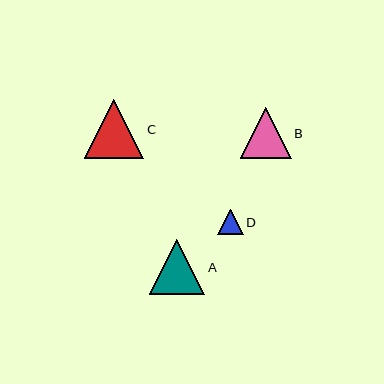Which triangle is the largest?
Triangle C is the largest with a size of approximately 59 pixels.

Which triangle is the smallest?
Triangle D is the smallest with a size of approximately 26 pixels.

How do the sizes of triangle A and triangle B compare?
Triangle A and triangle B are approximately the same size.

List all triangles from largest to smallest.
From largest to smallest: C, A, B, D.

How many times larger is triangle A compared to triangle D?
Triangle A is approximately 2.2 times the size of triangle D.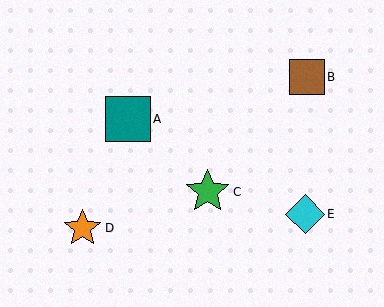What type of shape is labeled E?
Shape E is a cyan diamond.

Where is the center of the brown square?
The center of the brown square is at (307, 77).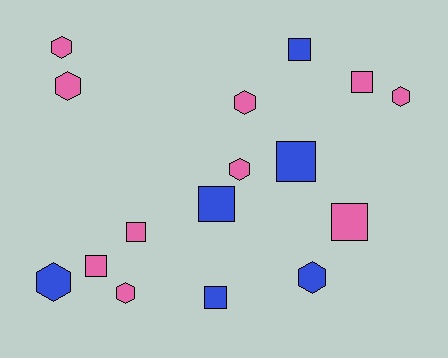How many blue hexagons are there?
There are 2 blue hexagons.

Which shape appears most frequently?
Hexagon, with 8 objects.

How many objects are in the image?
There are 16 objects.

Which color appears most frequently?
Pink, with 10 objects.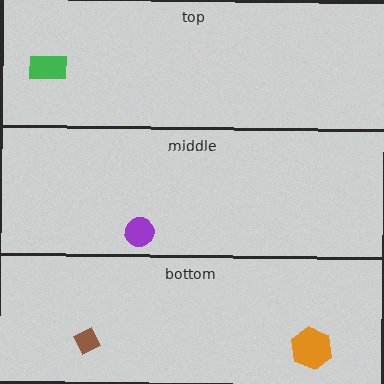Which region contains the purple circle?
The middle region.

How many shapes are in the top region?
1.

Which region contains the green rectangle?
The top region.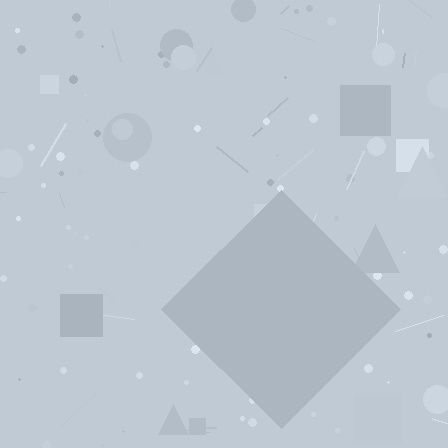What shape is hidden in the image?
A diamond is hidden in the image.